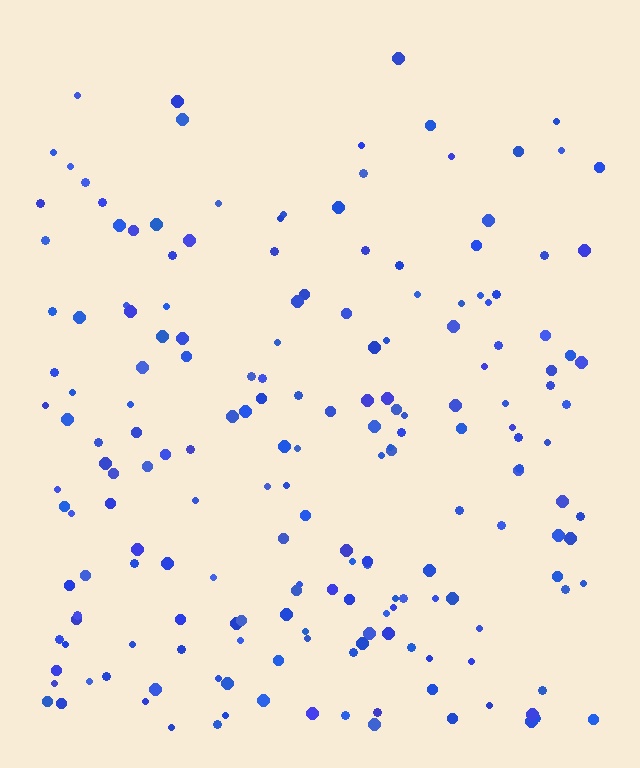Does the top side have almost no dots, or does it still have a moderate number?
Still a moderate number, just noticeably fewer than the bottom.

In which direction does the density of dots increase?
From top to bottom, with the bottom side densest.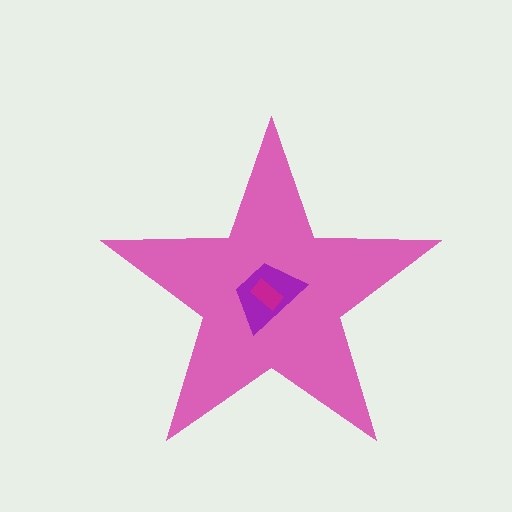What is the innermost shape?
The magenta rectangle.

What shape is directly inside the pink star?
The purple trapezoid.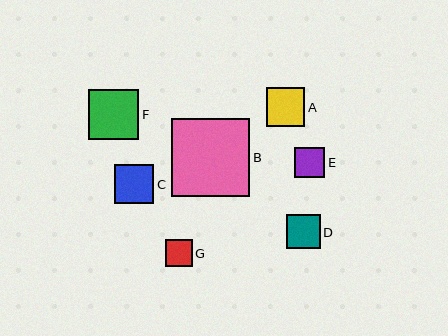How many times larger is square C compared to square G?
Square C is approximately 1.5 times the size of square G.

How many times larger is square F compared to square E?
Square F is approximately 1.7 times the size of square E.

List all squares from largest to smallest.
From largest to smallest: B, F, C, A, D, E, G.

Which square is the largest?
Square B is the largest with a size of approximately 78 pixels.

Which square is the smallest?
Square G is the smallest with a size of approximately 27 pixels.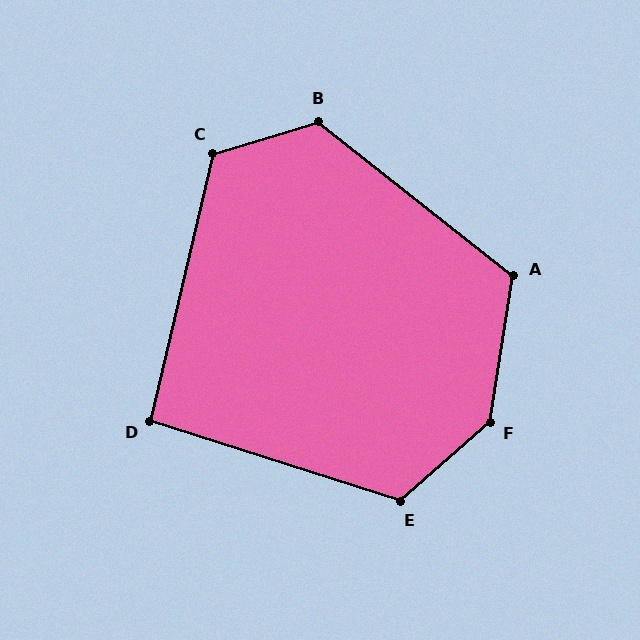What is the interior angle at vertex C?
Approximately 120 degrees (obtuse).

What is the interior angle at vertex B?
Approximately 125 degrees (obtuse).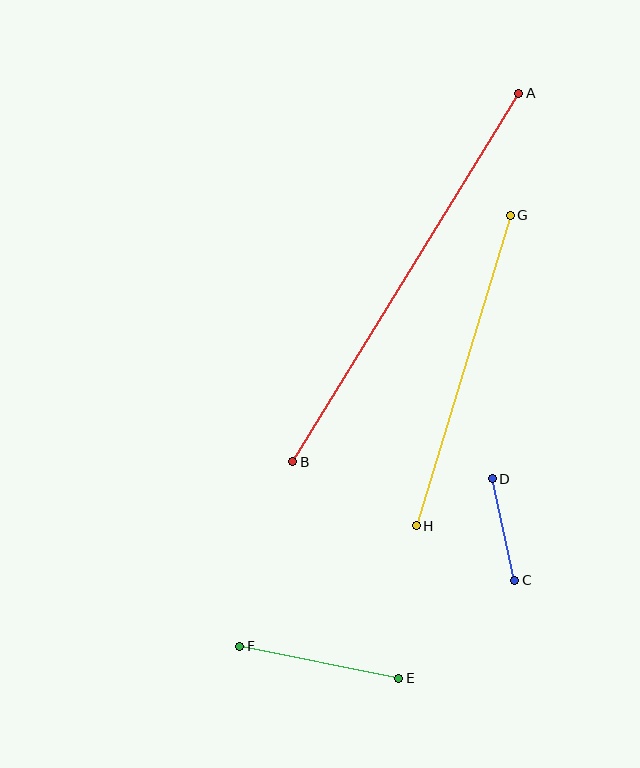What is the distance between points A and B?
The distance is approximately 432 pixels.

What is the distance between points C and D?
The distance is approximately 104 pixels.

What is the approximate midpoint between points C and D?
The midpoint is at approximately (503, 529) pixels.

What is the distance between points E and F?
The distance is approximately 162 pixels.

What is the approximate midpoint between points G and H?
The midpoint is at approximately (463, 371) pixels.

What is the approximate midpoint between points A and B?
The midpoint is at approximately (406, 278) pixels.